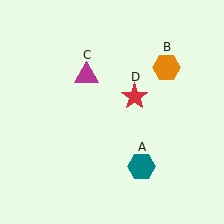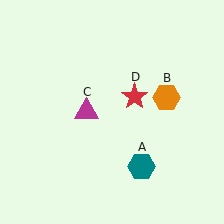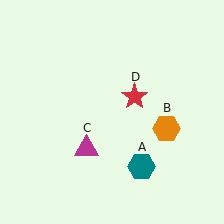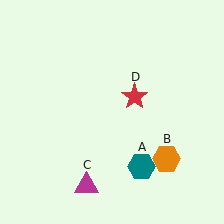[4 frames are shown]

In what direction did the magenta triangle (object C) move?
The magenta triangle (object C) moved down.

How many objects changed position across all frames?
2 objects changed position: orange hexagon (object B), magenta triangle (object C).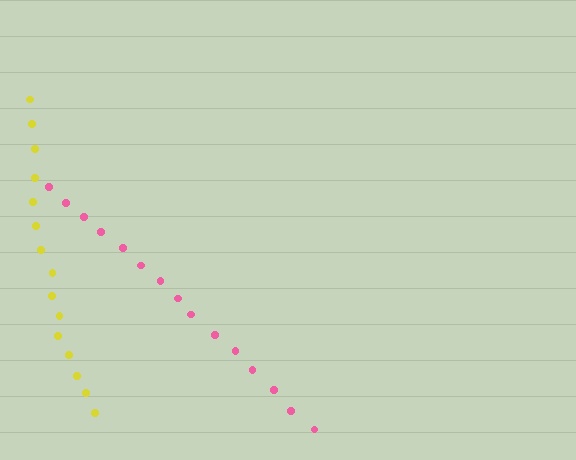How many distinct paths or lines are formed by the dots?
There are 2 distinct paths.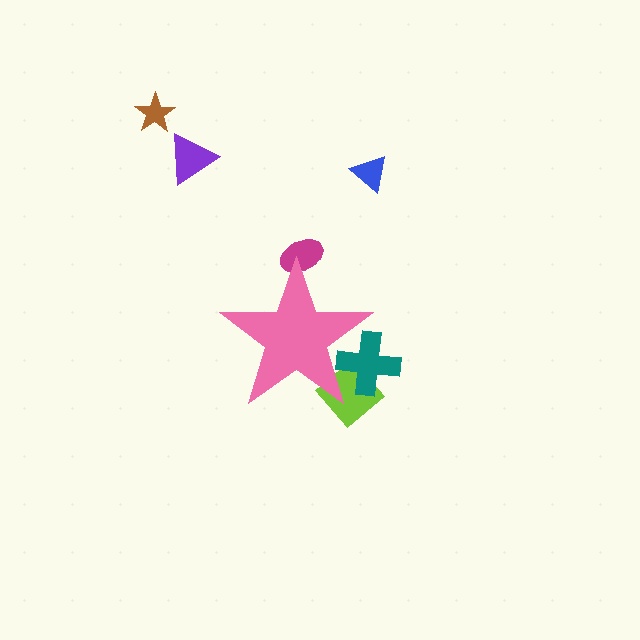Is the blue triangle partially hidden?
No, the blue triangle is fully visible.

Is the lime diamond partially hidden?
Yes, the lime diamond is partially hidden behind the pink star.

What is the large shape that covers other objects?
A pink star.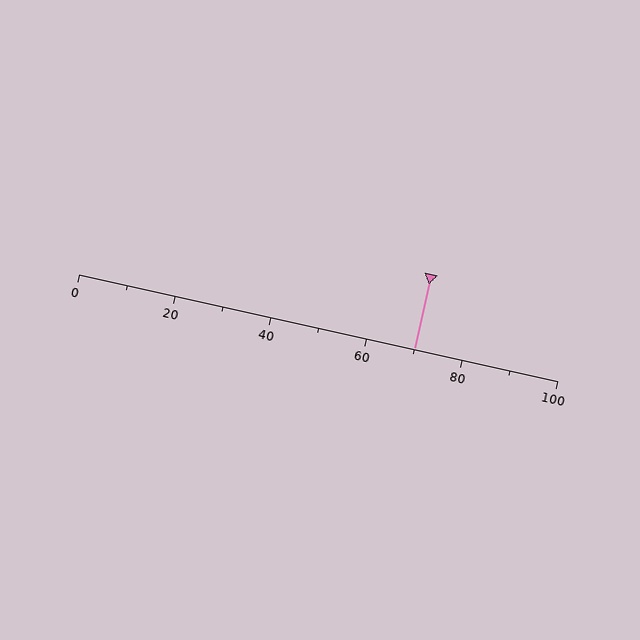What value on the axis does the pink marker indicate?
The marker indicates approximately 70.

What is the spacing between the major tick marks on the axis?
The major ticks are spaced 20 apart.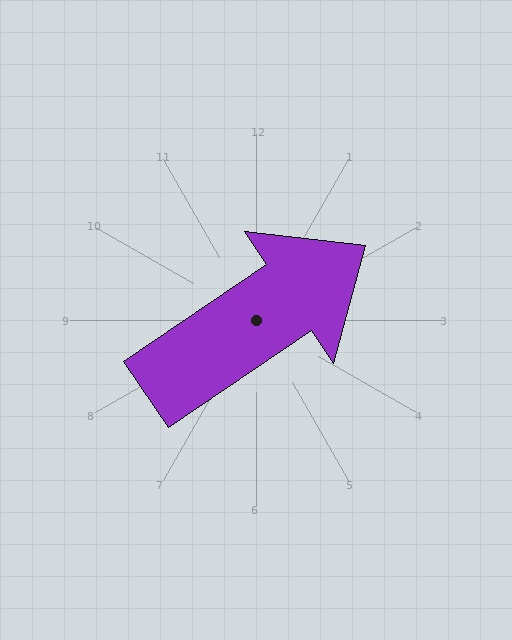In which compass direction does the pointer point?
Northeast.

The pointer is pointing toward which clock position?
Roughly 2 o'clock.